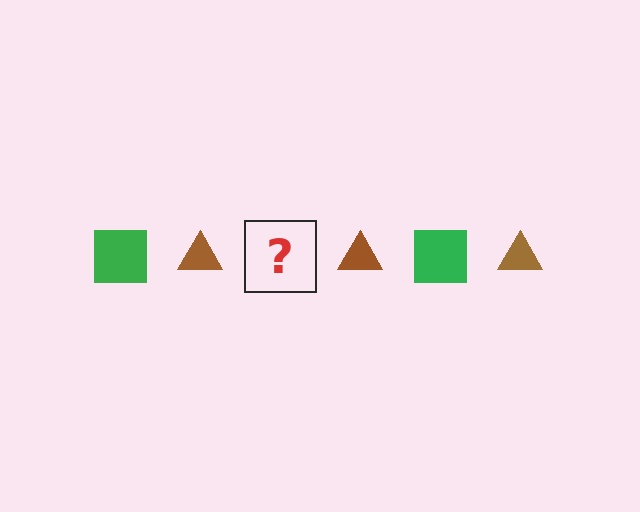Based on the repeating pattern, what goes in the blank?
The blank should be a green square.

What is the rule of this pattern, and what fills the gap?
The rule is that the pattern alternates between green square and brown triangle. The gap should be filled with a green square.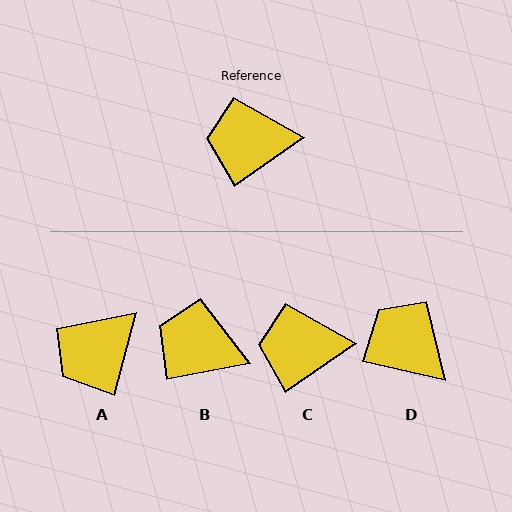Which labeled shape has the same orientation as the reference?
C.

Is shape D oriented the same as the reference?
No, it is off by about 47 degrees.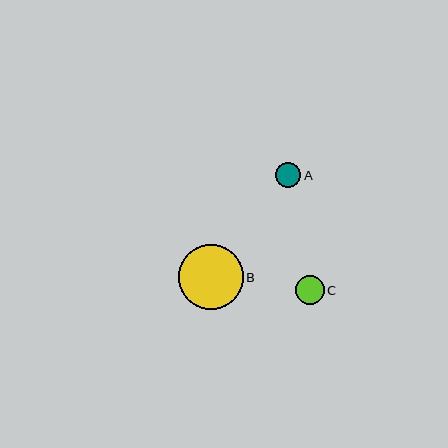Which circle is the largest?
Circle B is the largest with a size of approximately 65 pixels.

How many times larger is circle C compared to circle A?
Circle C is approximately 1.2 times the size of circle A.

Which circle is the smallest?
Circle A is the smallest with a size of approximately 25 pixels.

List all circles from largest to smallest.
From largest to smallest: B, C, A.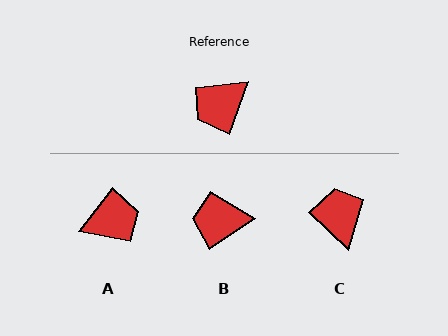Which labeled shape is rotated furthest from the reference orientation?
A, about 162 degrees away.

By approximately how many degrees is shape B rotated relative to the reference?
Approximately 37 degrees clockwise.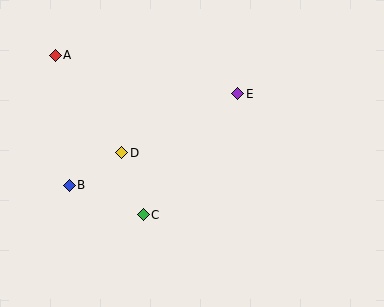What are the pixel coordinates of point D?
Point D is at (122, 153).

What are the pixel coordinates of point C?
Point C is at (143, 215).